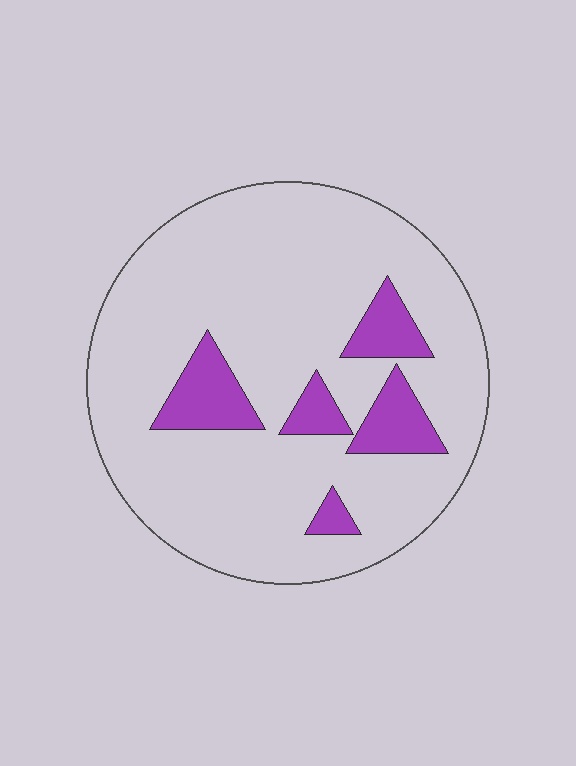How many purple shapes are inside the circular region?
5.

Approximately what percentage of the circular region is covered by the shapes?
Approximately 15%.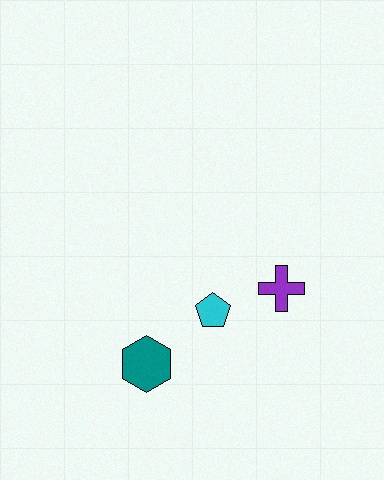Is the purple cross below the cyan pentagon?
No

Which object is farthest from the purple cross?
The teal hexagon is farthest from the purple cross.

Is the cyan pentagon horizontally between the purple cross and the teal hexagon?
Yes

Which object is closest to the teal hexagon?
The cyan pentagon is closest to the teal hexagon.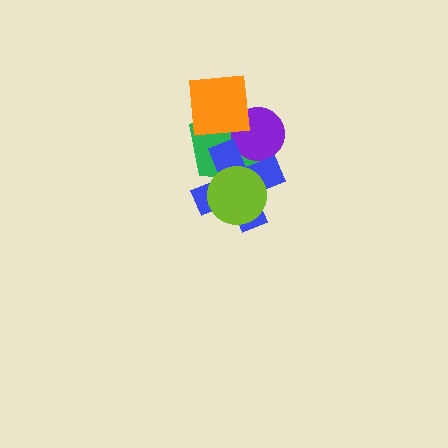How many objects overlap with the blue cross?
3 objects overlap with the blue cross.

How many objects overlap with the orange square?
2 objects overlap with the orange square.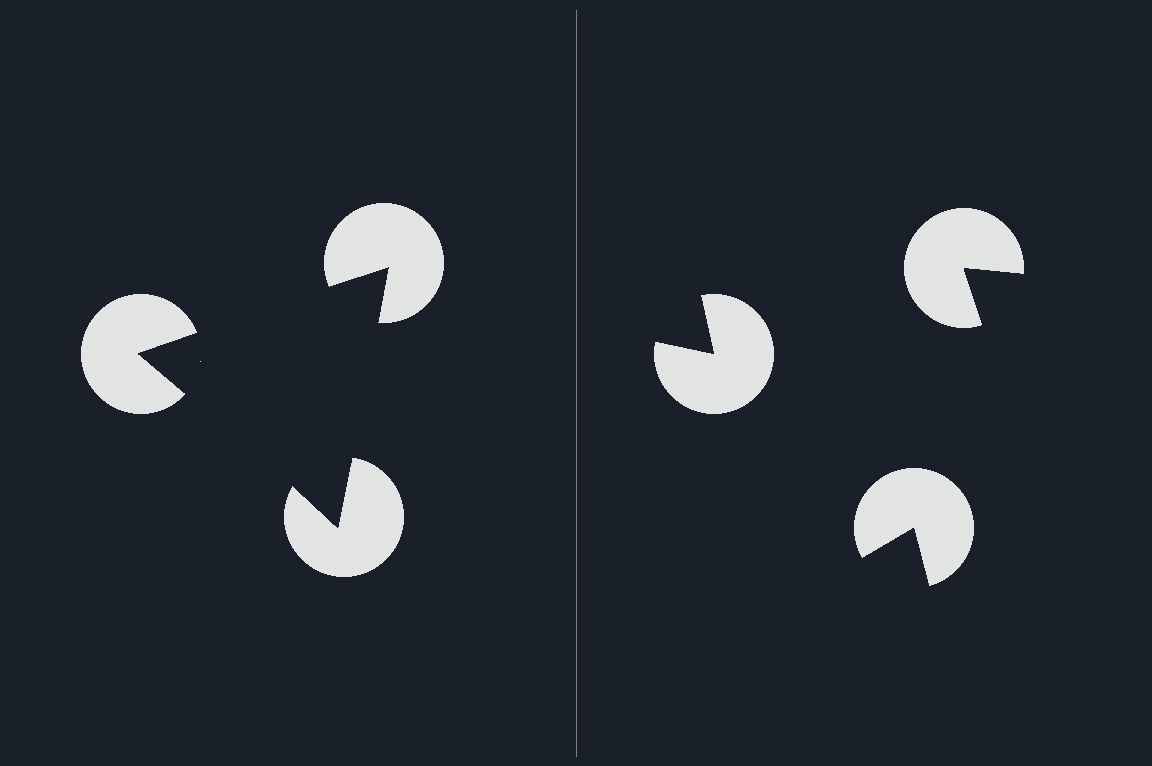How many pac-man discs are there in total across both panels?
6 — 3 on each side.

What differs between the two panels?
The pac-man discs are positioned identically on both sides; only the wedge orientations differ. On the left they align to a triangle; on the right they are misaligned.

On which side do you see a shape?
An illusory triangle appears on the left side. On the right side the wedge cuts are rotated, so no coherent shape forms.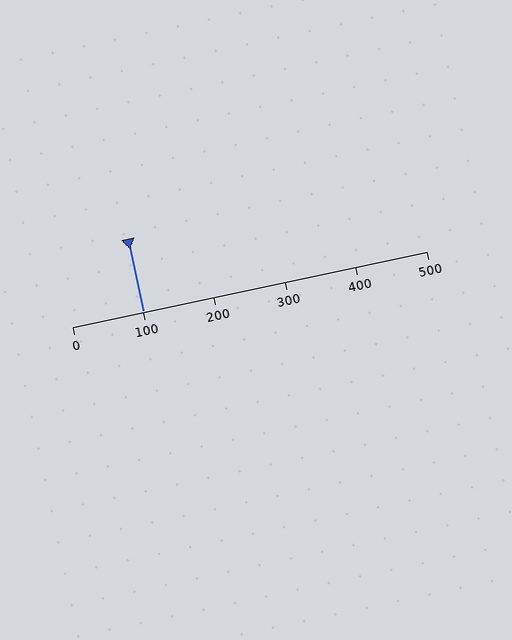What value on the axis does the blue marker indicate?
The marker indicates approximately 100.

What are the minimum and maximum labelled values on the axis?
The axis runs from 0 to 500.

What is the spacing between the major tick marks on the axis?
The major ticks are spaced 100 apart.